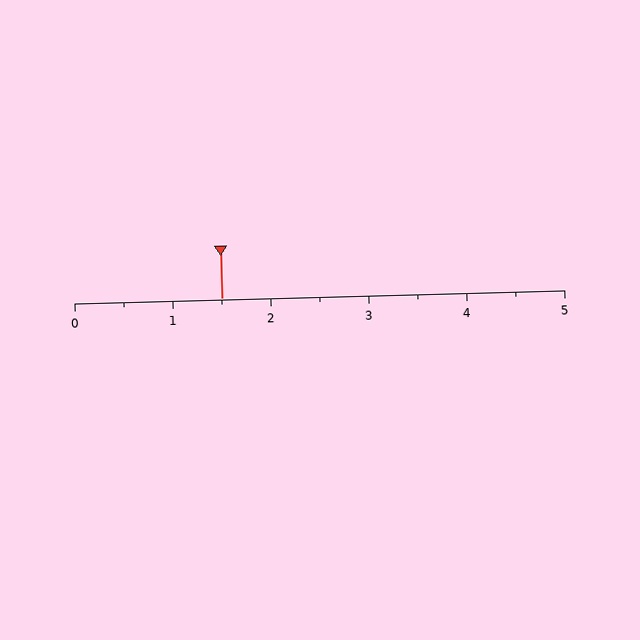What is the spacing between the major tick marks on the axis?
The major ticks are spaced 1 apart.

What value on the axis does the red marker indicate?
The marker indicates approximately 1.5.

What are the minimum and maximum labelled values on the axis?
The axis runs from 0 to 5.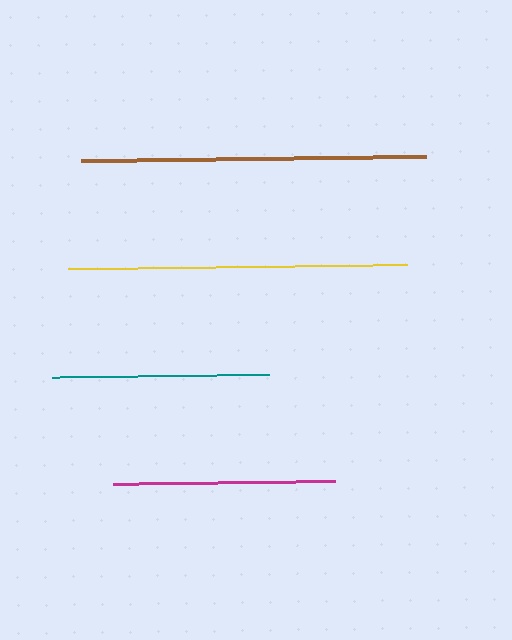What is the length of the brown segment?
The brown segment is approximately 344 pixels long.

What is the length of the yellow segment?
The yellow segment is approximately 339 pixels long.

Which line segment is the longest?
The brown line is the longest at approximately 344 pixels.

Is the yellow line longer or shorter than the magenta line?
The yellow line is longer than the magenta line.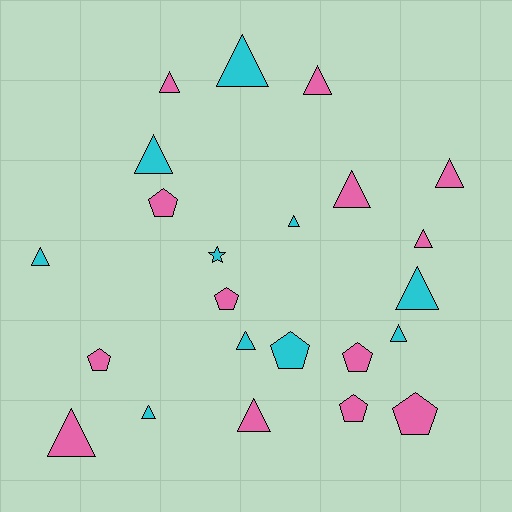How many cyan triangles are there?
There are 8 cyan triangles.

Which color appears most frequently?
Pink, with 13 objects.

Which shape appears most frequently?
Triangle, with 15 objects.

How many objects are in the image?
There are 23 objects.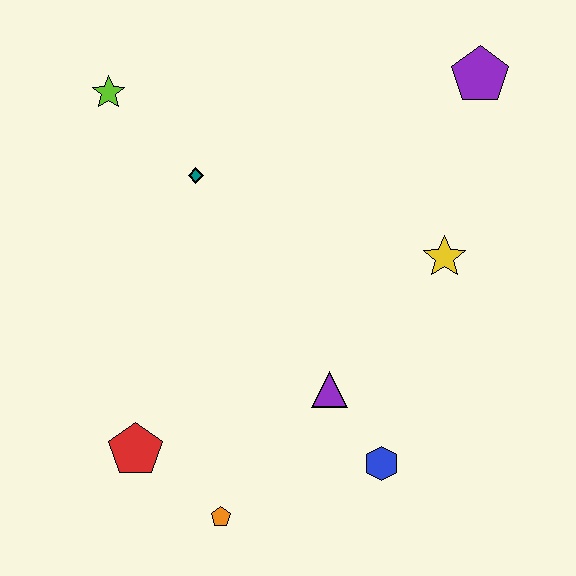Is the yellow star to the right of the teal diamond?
Yes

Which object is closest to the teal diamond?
The lime star is closest to the teal diamond.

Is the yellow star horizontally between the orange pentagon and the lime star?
No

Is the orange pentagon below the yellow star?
Yes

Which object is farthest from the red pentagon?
The purple pentagon is farthest from the red pentagon.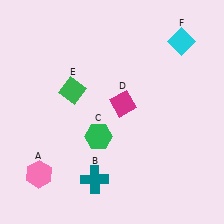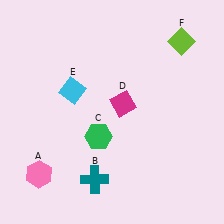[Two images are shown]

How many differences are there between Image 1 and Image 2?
There are 2 differences between the two images.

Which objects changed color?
E changed from green to cyan. F changed from cyan to lime.